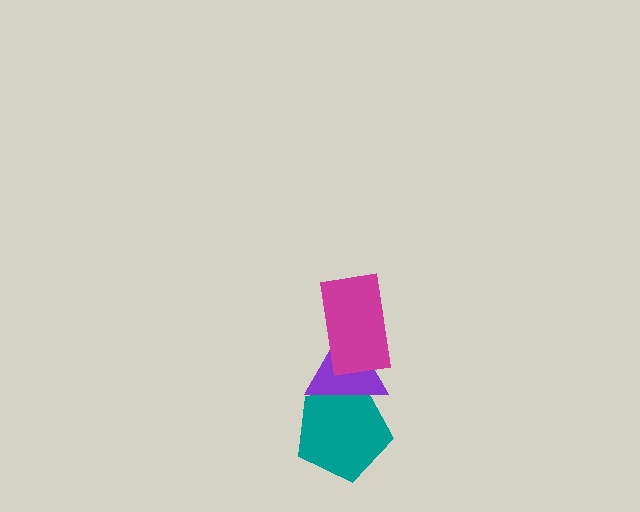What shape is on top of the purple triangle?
The magenta rectangle is on top of the purple triangle.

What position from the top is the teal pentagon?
The teal pentagon is 3rd from the top.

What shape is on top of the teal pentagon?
The purple triangle is on top of the teal pentagon.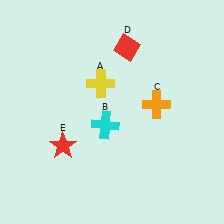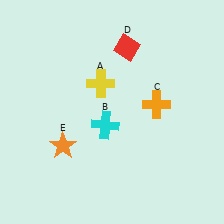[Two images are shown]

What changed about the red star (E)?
In Image 1, E is red. In Image 2, it changed to orange.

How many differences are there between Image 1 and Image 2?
There is 1 difference between the two images.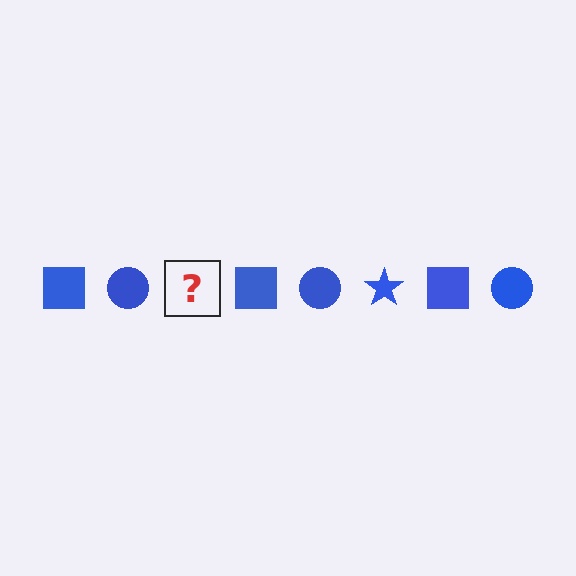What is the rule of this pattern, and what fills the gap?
The rule is that the pattern cycles through square, circle, star shapes in blue. The gap should be filled with a blue star.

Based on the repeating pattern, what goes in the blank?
The blank should be a blue star.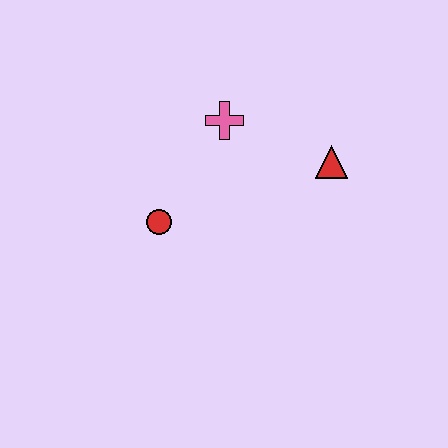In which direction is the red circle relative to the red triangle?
The red circle is to the left of the red triangle.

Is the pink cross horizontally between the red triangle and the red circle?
Yes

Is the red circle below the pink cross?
Yes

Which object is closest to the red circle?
The pink cross is closest to the red circle.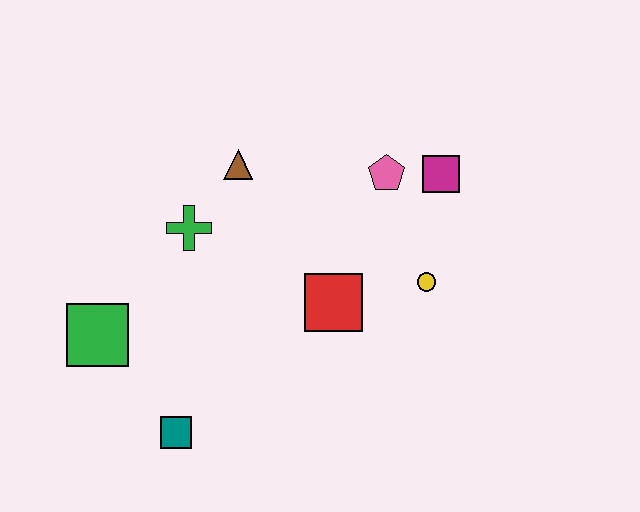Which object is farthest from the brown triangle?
The teal square is farthest from the brown triangle.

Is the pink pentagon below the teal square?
No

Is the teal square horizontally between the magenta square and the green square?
Yes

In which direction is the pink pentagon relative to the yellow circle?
The pink pentagon is above the yellow circle.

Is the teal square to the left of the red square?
Yes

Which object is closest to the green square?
The teal square is closest to the green square.